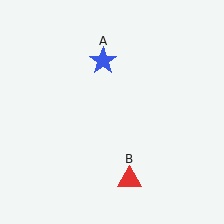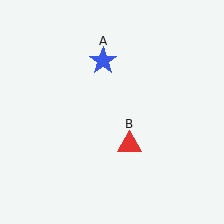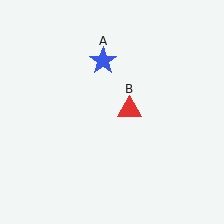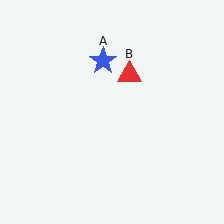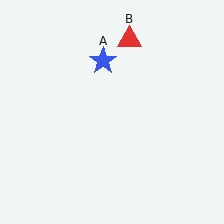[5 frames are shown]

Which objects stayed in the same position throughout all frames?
Blue star (object A) remained stationary.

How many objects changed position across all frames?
1 object changed position: red triangle (object B).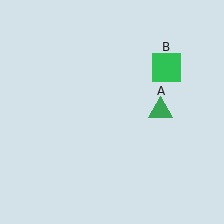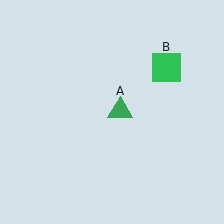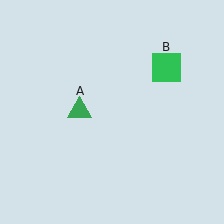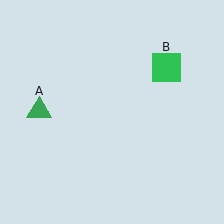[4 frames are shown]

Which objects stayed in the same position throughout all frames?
Green square (object B) remained stationary.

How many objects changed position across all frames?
1 object changed position: green triangle (object A).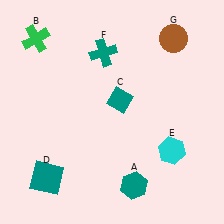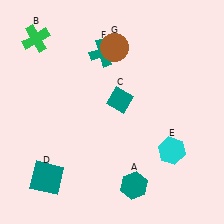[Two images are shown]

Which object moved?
The brown circle (G) moved left.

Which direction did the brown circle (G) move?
The brown circle (G) moved left.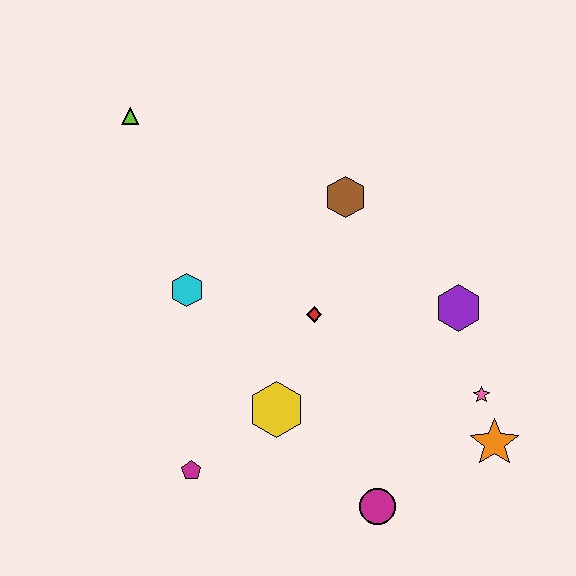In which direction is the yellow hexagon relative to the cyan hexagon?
The yellow hexagon is below the cyan hexagon.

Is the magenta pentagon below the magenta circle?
No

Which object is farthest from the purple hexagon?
The lime triangle is farthest from the purple hexagon.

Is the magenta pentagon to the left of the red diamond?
Yes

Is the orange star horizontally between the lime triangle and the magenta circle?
No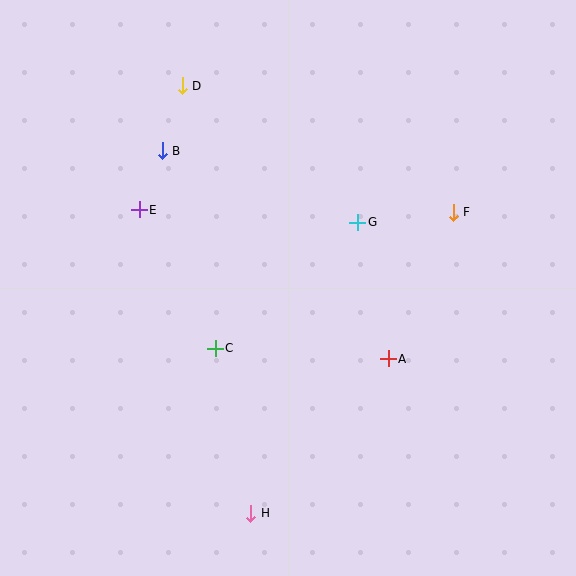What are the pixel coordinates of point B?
Point B is at (162, 151).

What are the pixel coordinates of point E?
Point E is at (139, 210).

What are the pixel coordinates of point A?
Point A is at (388, 359).